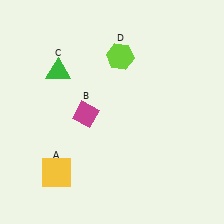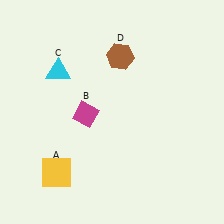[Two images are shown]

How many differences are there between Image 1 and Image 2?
There are 2 differences between the two images.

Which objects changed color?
C changed from green to cyan. D changed from lime to brown.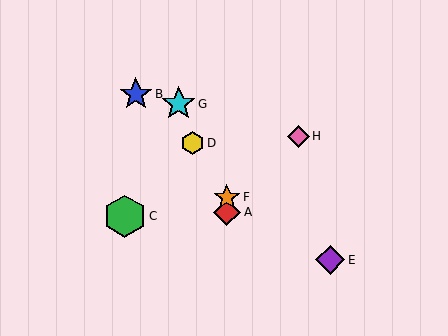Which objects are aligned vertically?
Objects A, F are aligned vertically.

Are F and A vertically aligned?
Yes, both are at x≈227.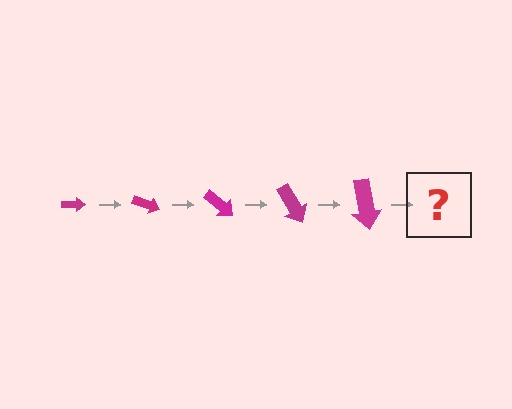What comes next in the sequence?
The next element should be an arrow, larger than the previous one and rotated 100 degrees from the start.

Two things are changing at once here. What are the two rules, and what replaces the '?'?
The two rules are that the arrow grows larger each step and it rotates 20 degrees each step. The '?' should be an arrow, larger than the previous one and rotated 100 degrees from the start.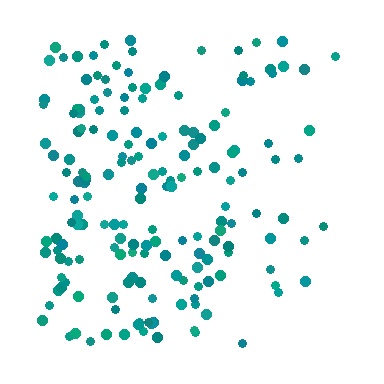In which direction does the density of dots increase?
From right to left, with the left side densest.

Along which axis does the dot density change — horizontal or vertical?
Horizontal.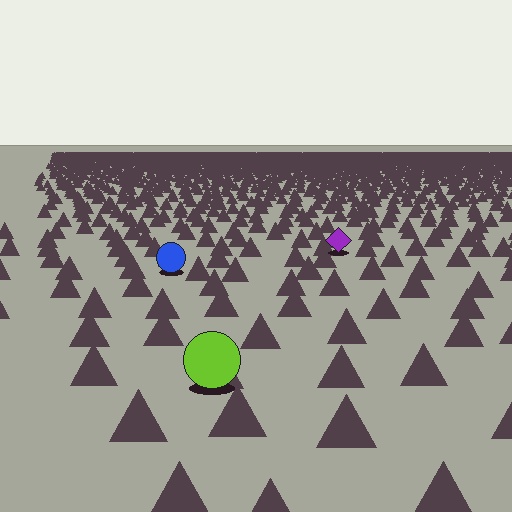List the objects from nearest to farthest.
From nearest to farthest: the lime circle, the blue circle, the purple diamond.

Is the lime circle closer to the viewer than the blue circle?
Yes. The lime circle is closer — you can tell from the texture gradient: the ground texture is coarser near it.